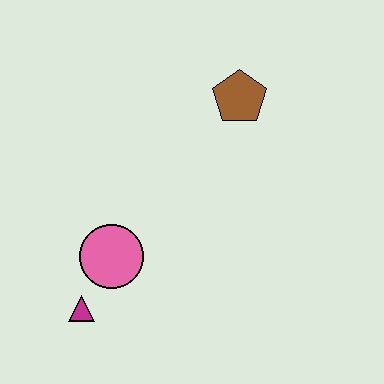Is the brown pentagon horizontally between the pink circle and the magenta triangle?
No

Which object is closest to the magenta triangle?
The pink circle is closest to the magenta triangle.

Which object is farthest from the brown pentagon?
The magenta triangle is farthest from the brown pentagon.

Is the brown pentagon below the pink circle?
No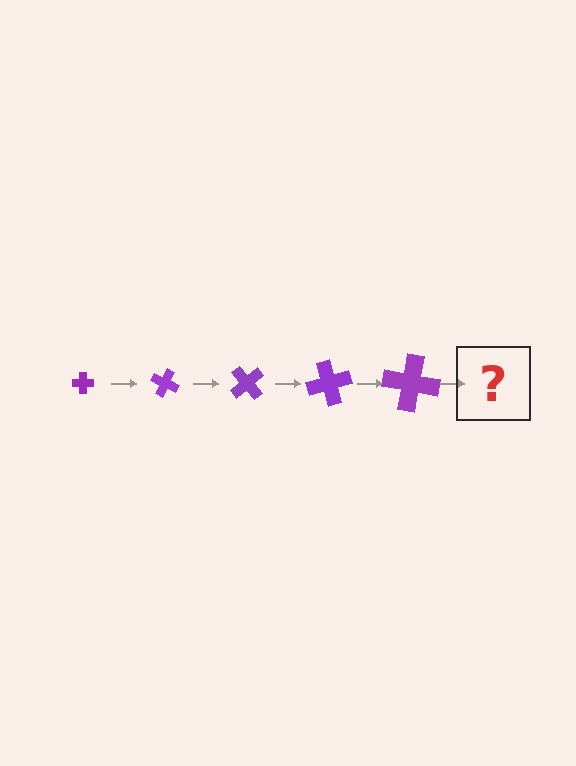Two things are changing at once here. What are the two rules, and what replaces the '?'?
The two rules are that the cross grows larger each step and it rotates 25 degrees each step. The '?' should be a cross, larger than the previous one and rotated 125 degrees from the start.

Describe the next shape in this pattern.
It should be a cross, larger than the previous one and rotated 125 degrees from the start.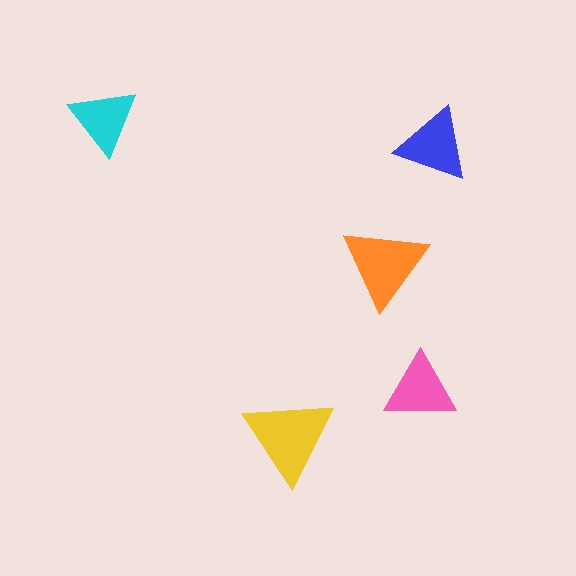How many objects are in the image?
There are 5 objects in the image.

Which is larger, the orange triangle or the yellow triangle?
The yellow one.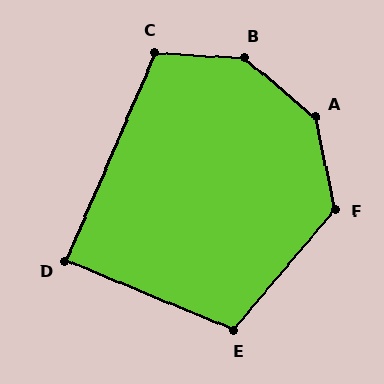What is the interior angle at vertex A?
Approximately 142 degrees (obtuse).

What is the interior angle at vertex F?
Approximately 128 degrees (obtuse).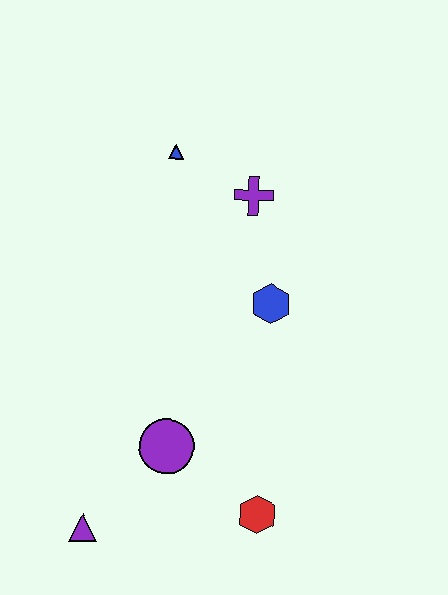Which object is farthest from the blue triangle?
The purple triangle is farthest from the blue triangle.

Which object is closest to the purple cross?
The blue triangle is closest to the purple cross.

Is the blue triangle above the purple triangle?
Yes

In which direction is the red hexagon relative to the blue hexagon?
The red hexagon is below the blue hexagon.